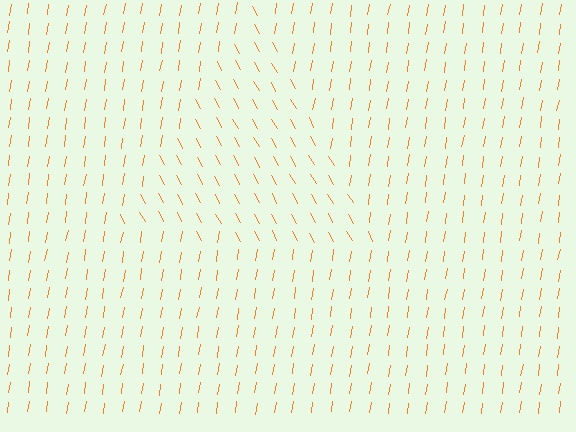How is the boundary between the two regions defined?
The boundary is defined purely by a change in line orientation (approximately 38 degrees difference). All lines are the same color and thickness.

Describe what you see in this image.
The image is filled with small orange line segments. A triangle region in the image has lines oriented differently from the surrounding lines, creating a visible texture boundary.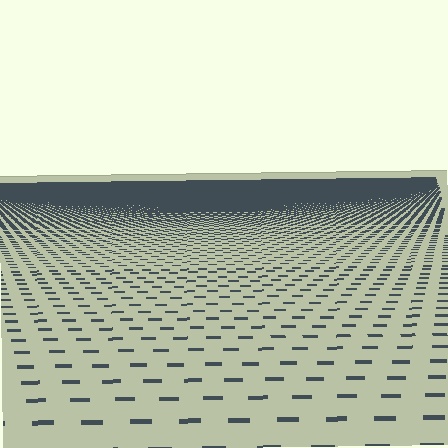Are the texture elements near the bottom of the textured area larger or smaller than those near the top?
Larger. Near the bottom, elements are closer to the viewer and appear at a bigger on-screen size.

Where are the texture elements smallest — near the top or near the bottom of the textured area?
Near the top.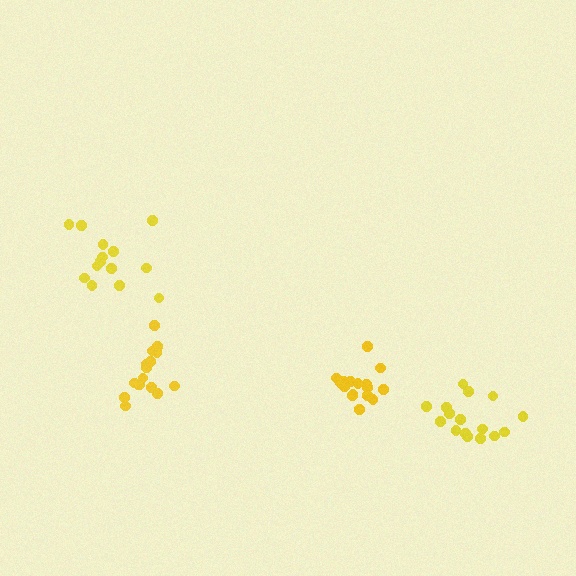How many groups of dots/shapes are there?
There are 4 groups.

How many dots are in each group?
Group 1: 16 dots, Group 2: 14 dots, Group 3: 16 dots, Group 4: 16 dots (62 total).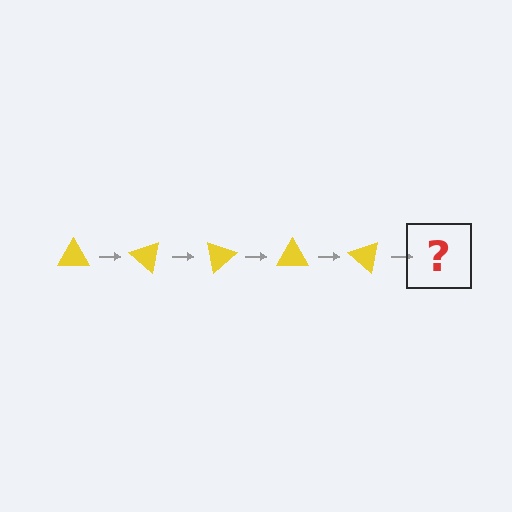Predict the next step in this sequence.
The next step is a yellow triangle rotated 200 degrees.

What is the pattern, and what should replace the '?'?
The pattern is that the triangle rotates 40 degrees each step. The '?' should be a yellow triangle rotated 200 degrees.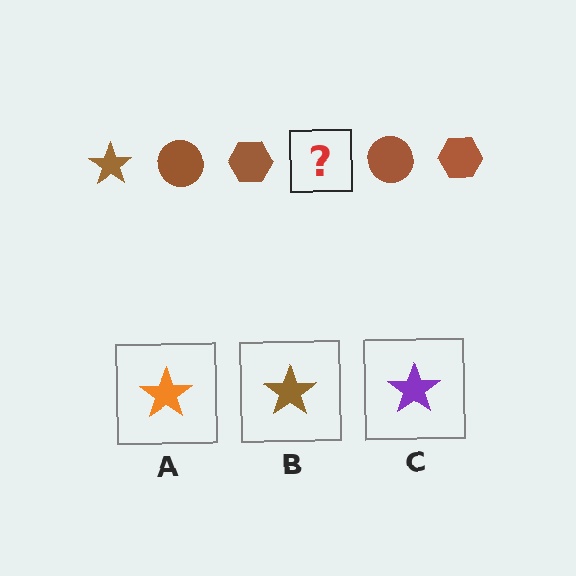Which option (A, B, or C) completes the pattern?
B.